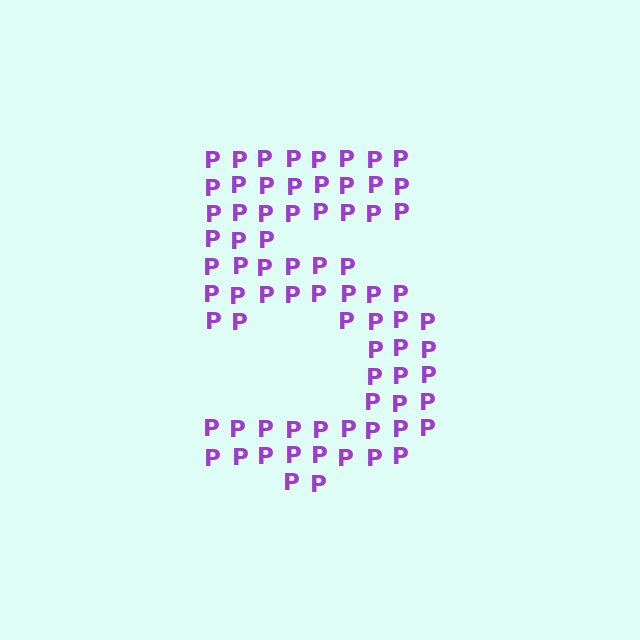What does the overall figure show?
The overall figure shows the digit 5.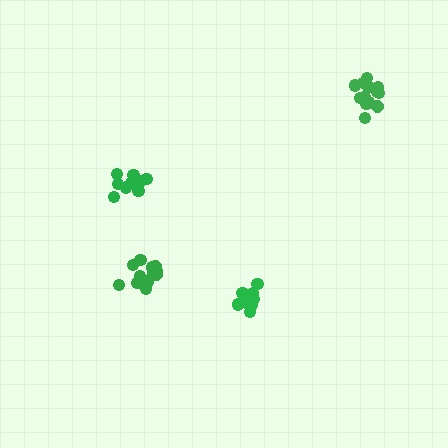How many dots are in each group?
Group 1: 11 dots, Group 2: 14 dots, Group 3: 14 dots, Group 4: 12 dots (51 total).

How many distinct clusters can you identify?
There are 4 distinct clusters.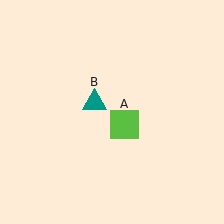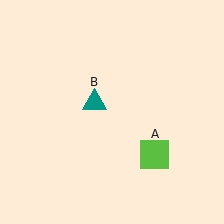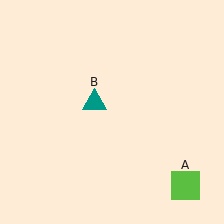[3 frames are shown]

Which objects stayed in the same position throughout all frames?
Teal triangle (object B) remained stationary.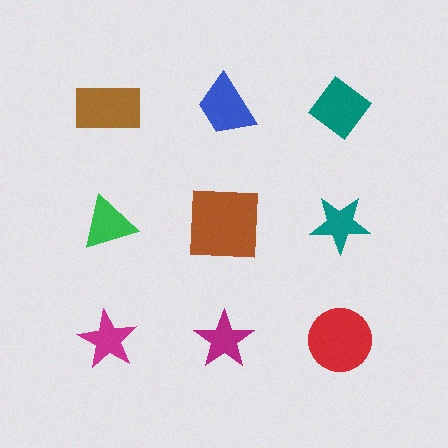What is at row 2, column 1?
A green triangle.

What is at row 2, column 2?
A brown square.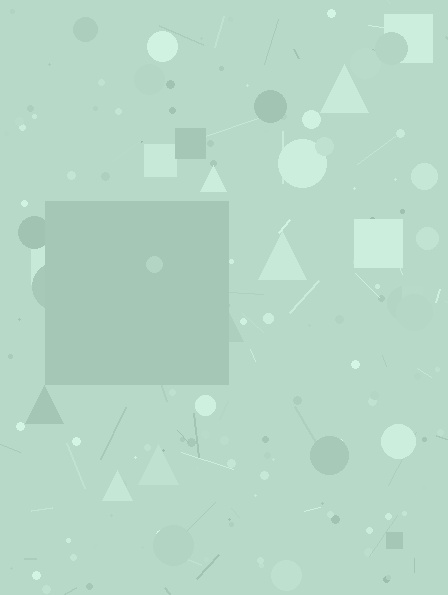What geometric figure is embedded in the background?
A square is embedded in the background.